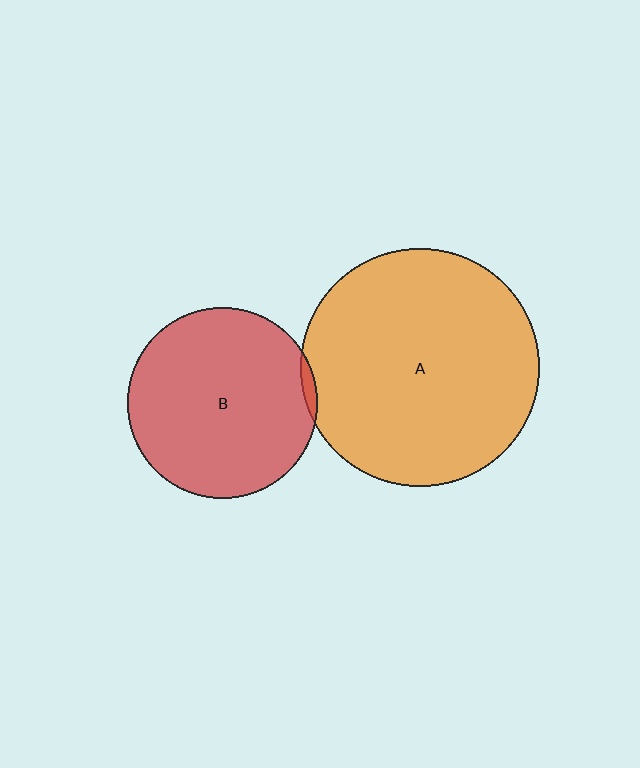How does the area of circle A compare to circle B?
Approximately 1.6 times.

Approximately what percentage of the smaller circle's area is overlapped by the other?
Approximately 5%.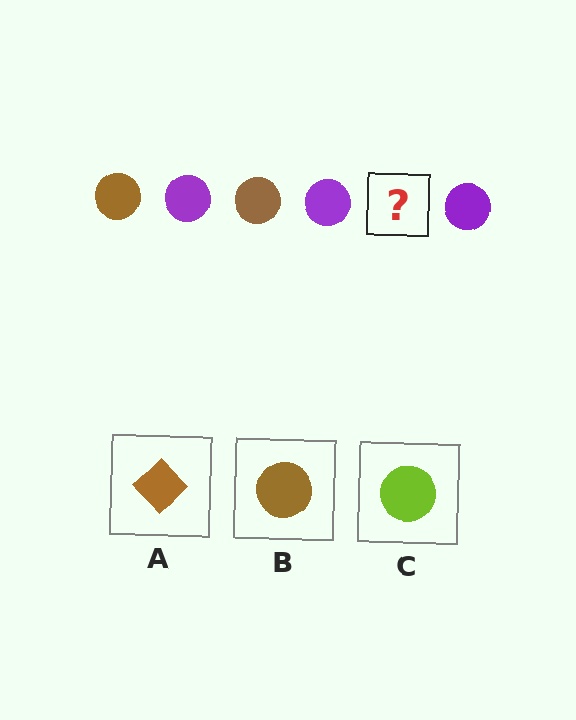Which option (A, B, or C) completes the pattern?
B.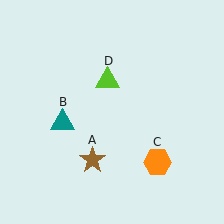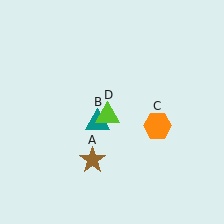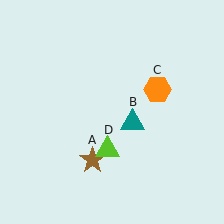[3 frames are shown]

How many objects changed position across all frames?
3 objects changed position: teal triangle (object B), orange hexagon (object C), lime triangle (object D).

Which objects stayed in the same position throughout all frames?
Brown star (object A) remained stationary.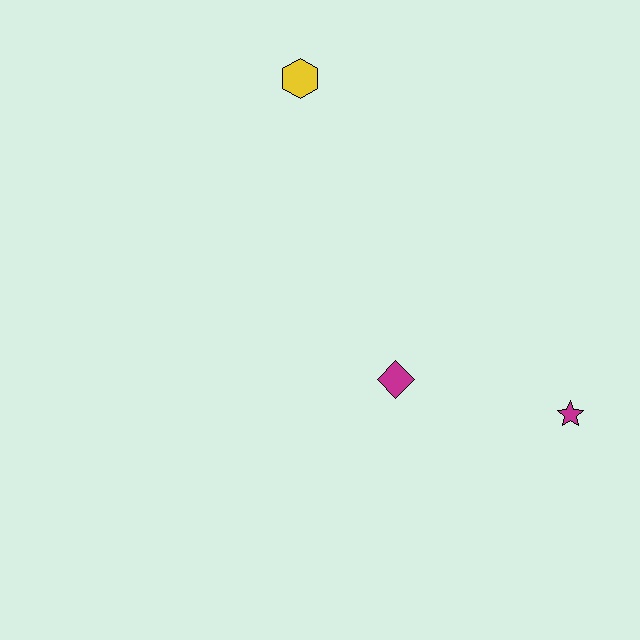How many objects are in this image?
There are 3 objects.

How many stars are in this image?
There is 1 star.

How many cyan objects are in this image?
There are no cyan objects.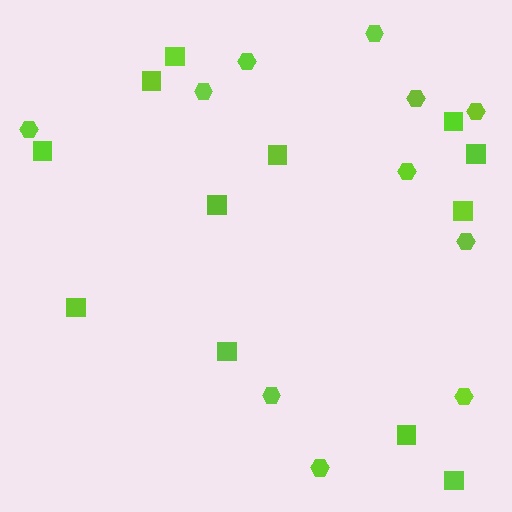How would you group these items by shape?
There are 2 groups: one group of squares (12) and one group of hexagons (11).